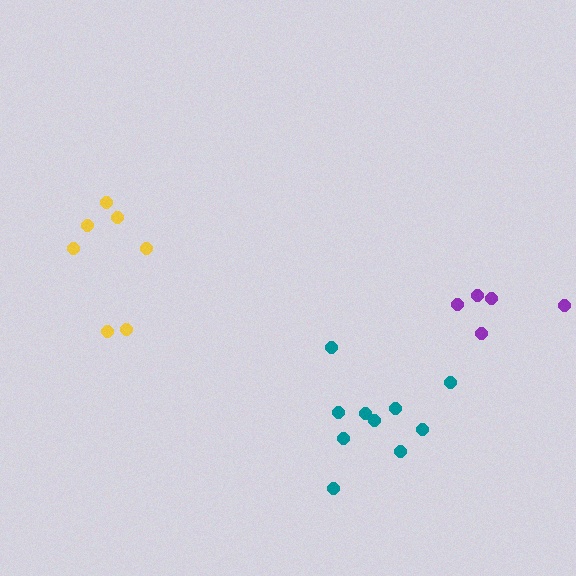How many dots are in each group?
Group 1: 5 dots, Group 2: 10 dots, Group 3: 7 dots (22 total).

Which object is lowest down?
The teal cluster is bottommost.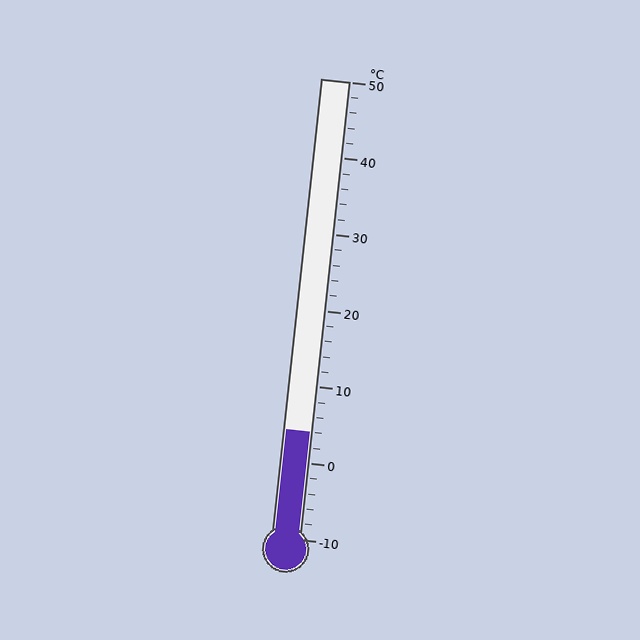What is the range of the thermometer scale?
The thermometer scale ranges from -10°C to 50°C.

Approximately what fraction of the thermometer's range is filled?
The thermometer is filled to approximately 25% of its range.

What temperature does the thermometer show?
The thermometer shows approximately 4°C.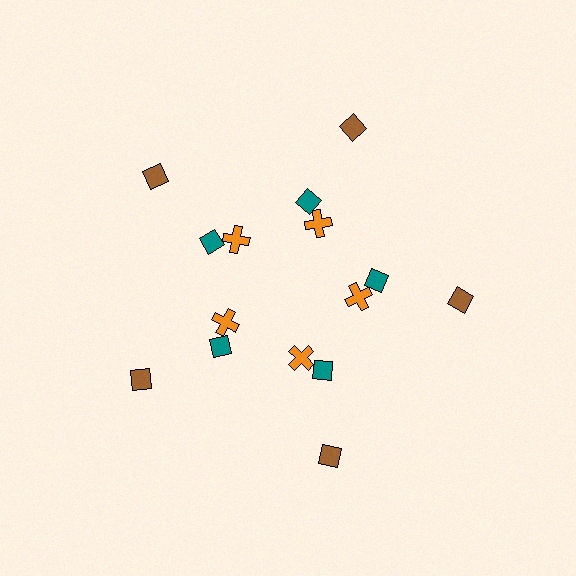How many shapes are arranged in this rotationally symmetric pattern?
There are 15 shapes, arranged in 5 groups of 3.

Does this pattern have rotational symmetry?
Yes, this pattern has 5-fold rotational symmetry. It looks the same after rotating 72 degrees around the center.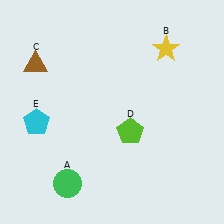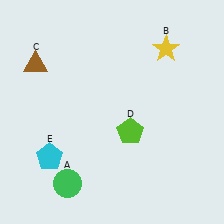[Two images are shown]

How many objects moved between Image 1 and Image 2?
1 object moved between the two images.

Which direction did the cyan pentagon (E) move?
The cyan pentagon (E) moved down.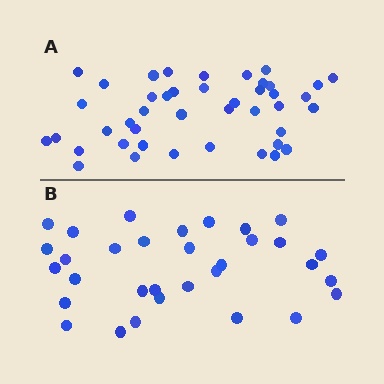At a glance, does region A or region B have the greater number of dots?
Region A (the top region) has more dots.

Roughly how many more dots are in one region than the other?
Region A has roughly 12 or so more dots than region B.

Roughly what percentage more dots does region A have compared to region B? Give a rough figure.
About 35% more.